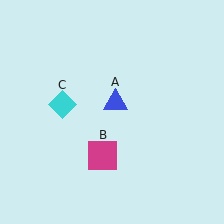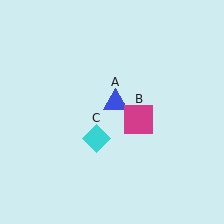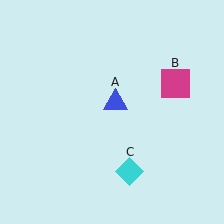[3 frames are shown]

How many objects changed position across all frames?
2 objects changed position: magenta square (object B), cyan diamond (object C).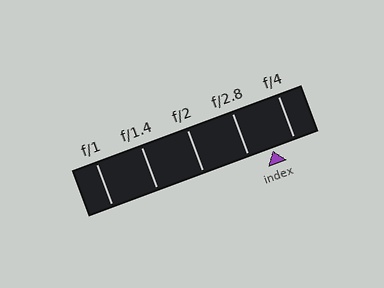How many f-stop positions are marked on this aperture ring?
There are 5 f-stop positions marked.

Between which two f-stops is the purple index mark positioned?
The index mark is between f/2.8 and f/4.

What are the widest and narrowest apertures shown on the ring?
The widest aperture shown is f/1 and the narrowest is f/4.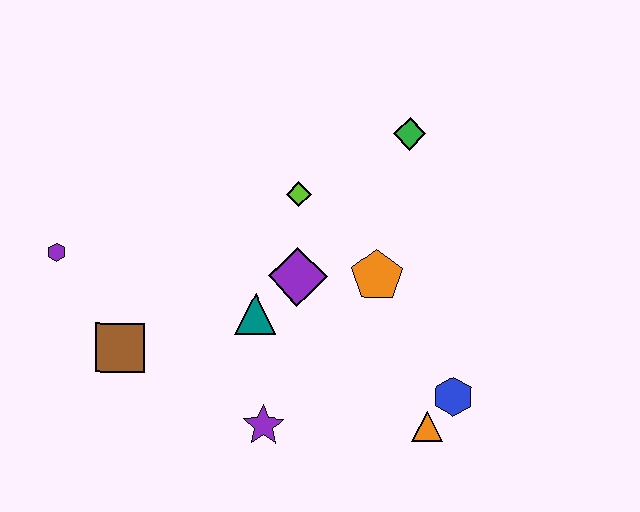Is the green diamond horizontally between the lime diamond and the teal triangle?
No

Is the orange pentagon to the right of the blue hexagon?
No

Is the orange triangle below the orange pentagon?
Yes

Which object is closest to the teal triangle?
The purple diamond is closest to the teal triangle.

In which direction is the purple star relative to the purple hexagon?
The purple star is to the right of the purple hexagon.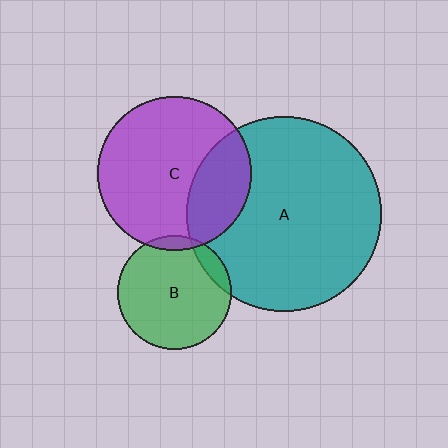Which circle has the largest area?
Circle A (teal).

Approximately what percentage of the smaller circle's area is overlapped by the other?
Approximately 25%.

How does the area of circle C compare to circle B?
Approximately 1.8 times.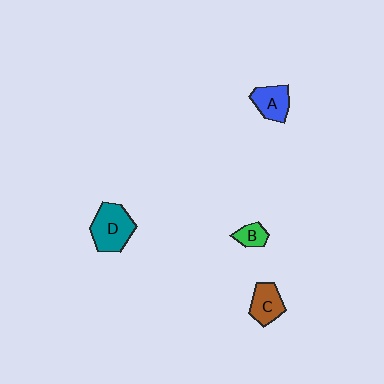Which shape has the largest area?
Shape D (teal).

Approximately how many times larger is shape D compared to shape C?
Approximately 1.5 times.